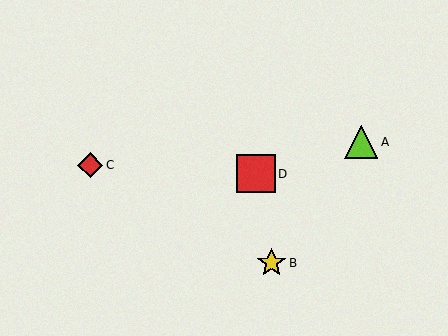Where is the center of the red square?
The center of the red square is at (256, 174).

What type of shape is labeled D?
Shape D is a red square.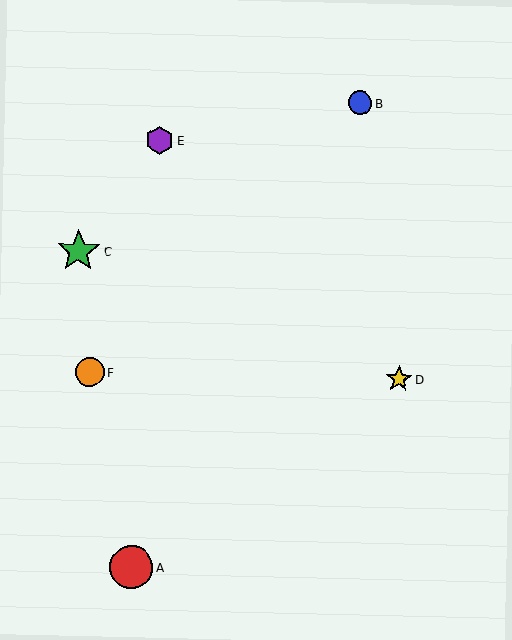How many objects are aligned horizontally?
2 objects (D, F) are aligned horizontally.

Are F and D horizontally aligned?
Yes, both are at y≈372.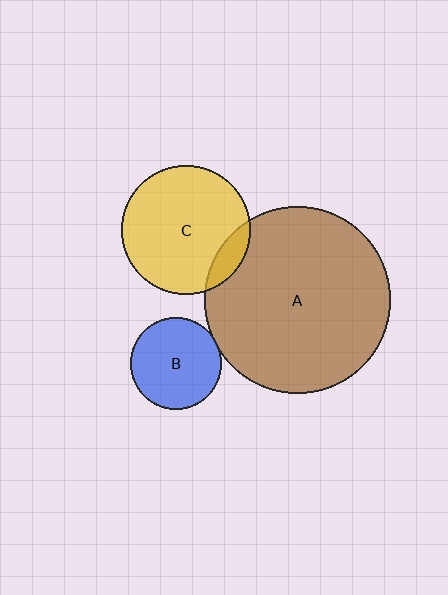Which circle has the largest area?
Circle A (brown).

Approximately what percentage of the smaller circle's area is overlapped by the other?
Approximately 5%.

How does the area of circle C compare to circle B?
Approximately 2.0 times.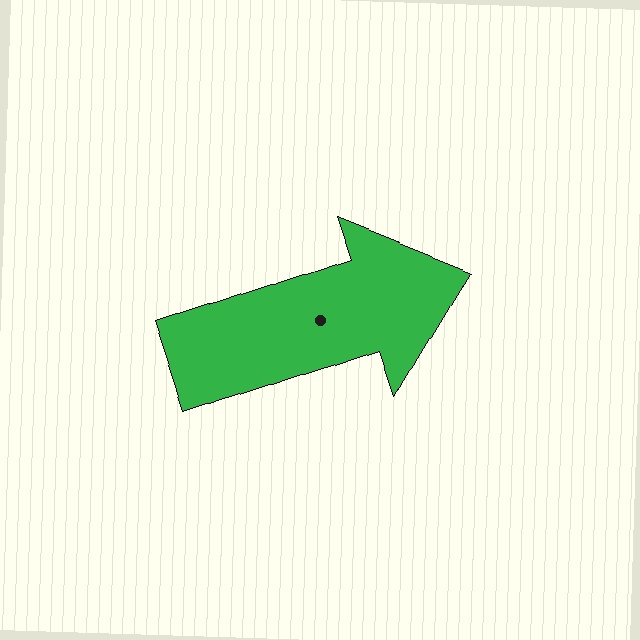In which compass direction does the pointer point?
East.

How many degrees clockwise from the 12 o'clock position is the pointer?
Approximately 71 degrees.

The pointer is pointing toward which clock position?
Roughly 2 o'clock.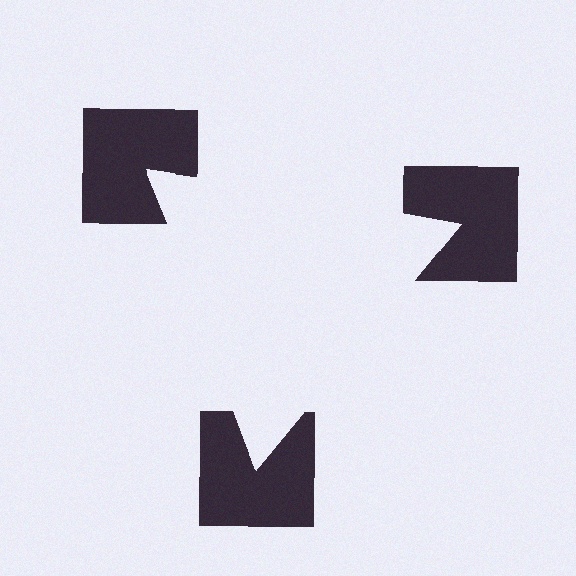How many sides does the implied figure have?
3 sides.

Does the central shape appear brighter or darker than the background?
It typically appears slightly brighter than the background, even though no actual brightness change is drawn.